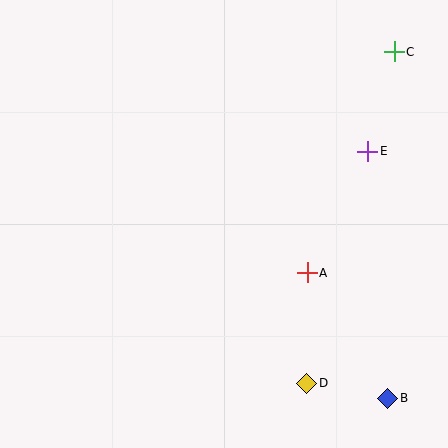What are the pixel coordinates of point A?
Point A is at (307, 273).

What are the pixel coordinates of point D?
Point D is at (307, 383).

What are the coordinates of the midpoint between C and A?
The midpoint between C and A is at (351, 162).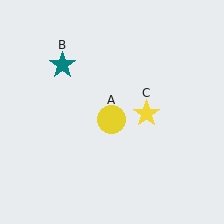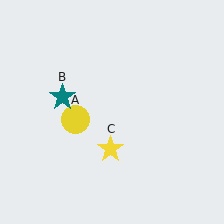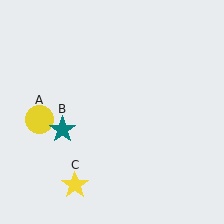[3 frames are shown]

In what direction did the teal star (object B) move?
The teal star (object B) moved down.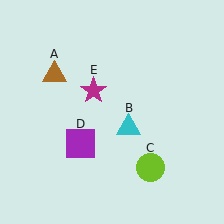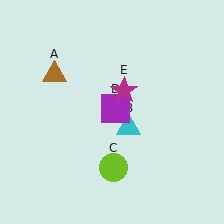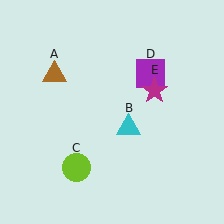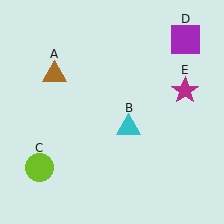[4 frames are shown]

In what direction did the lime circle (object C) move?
The lime circle (object C) moved left.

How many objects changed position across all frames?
3 objects changed position: lime circle (object C), purple square (object D), magenta star (object E).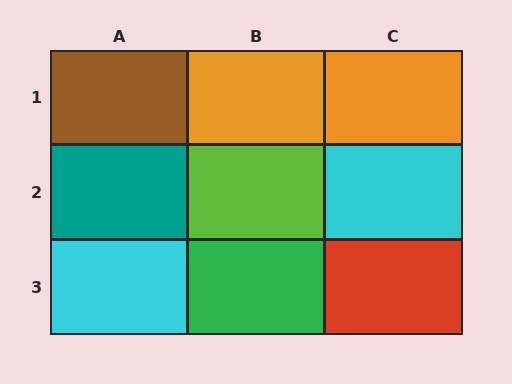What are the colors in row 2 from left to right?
Teal, lime, cyan.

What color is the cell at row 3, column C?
Red.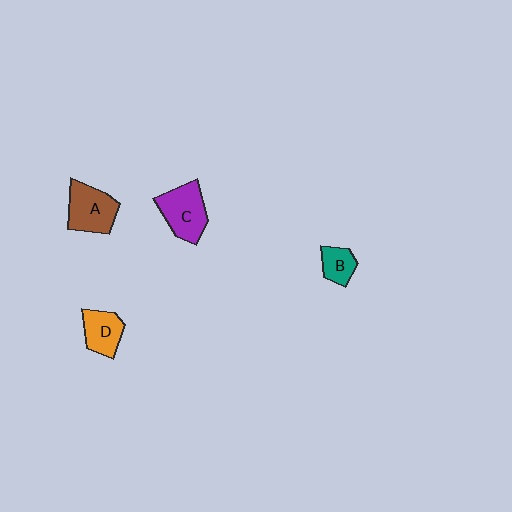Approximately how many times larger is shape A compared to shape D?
Approximately 1.4 times.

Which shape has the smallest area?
Shape B (teal).